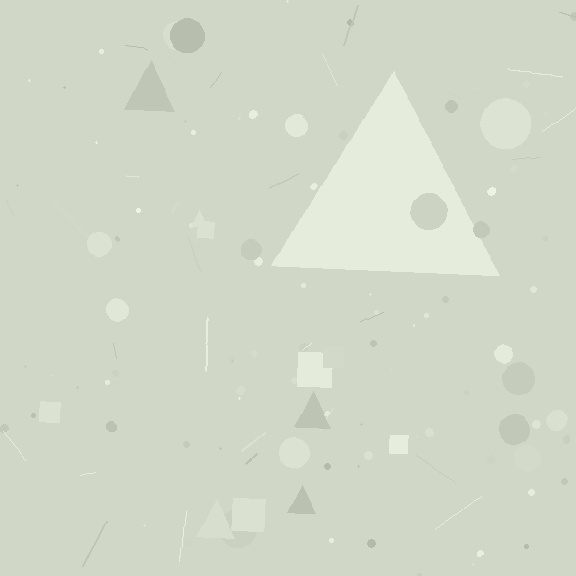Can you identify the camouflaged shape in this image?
The camouflaged shape is a triangle.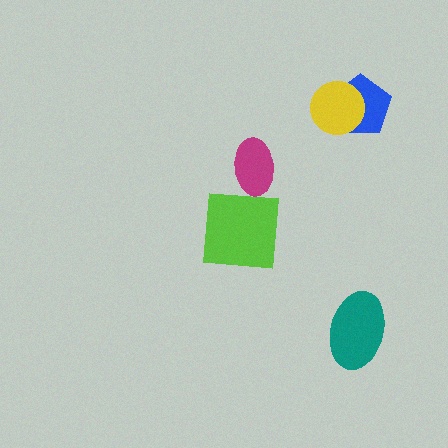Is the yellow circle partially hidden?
No, no other shape covers it.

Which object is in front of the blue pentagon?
The yellow circle is in front of the blue pentagon.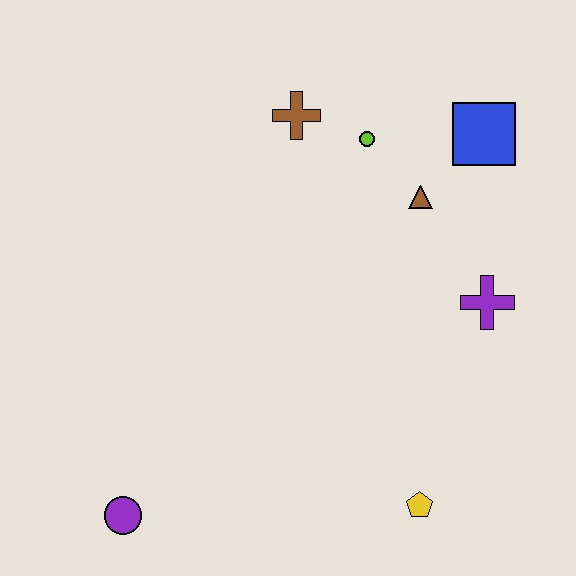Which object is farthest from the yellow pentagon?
The brown cross is farthest from the yellow pentagon.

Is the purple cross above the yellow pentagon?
Yes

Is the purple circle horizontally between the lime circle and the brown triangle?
No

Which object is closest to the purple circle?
The yellow pentagon is closest to the purple circle.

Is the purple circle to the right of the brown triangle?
No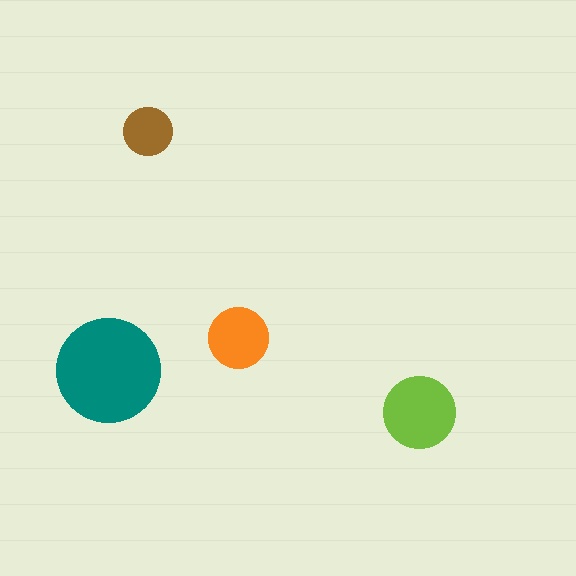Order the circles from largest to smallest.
the teal one, the lime one, the orange one, the brown one.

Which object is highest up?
The brown circle is topmost.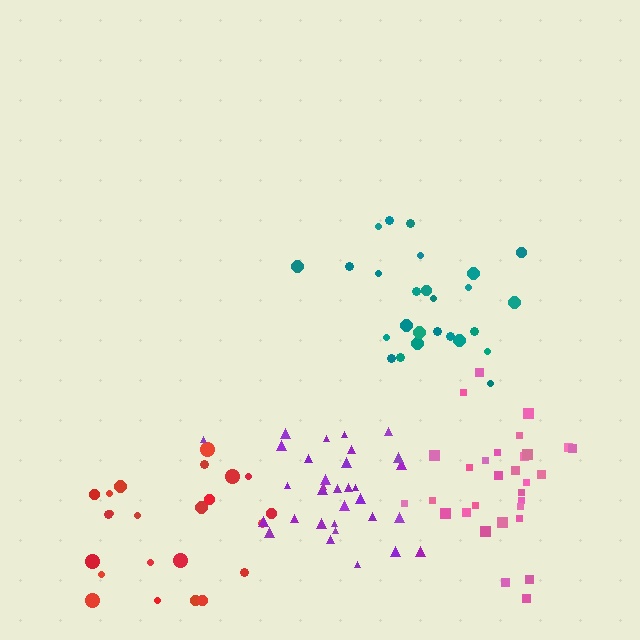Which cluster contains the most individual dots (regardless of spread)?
Purple (32).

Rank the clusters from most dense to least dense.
pink, purple, teal, red.